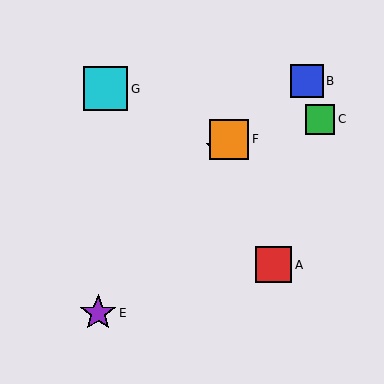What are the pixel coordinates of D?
Object D is at (218, 147).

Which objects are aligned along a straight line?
Objects B, D, F are aligned along a straight line.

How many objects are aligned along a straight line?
3 objects (B, D, F) are aligned along a straight line.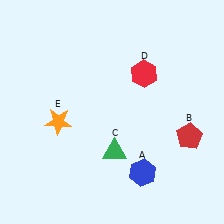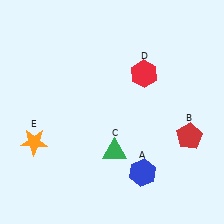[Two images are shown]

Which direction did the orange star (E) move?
The orange star (E) moved left.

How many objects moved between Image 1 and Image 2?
1 object moved between the two images.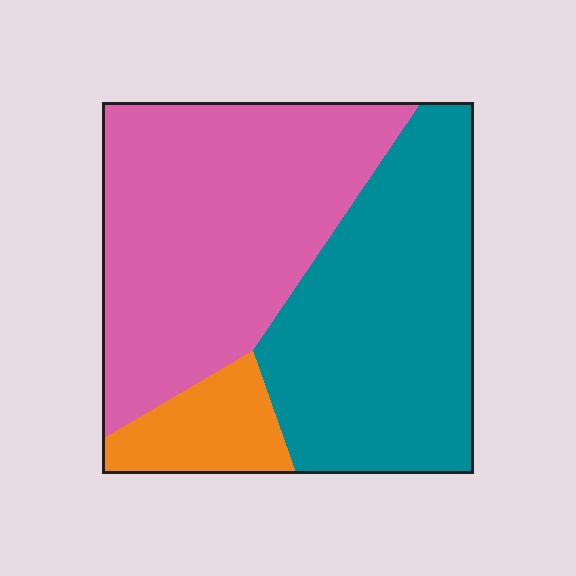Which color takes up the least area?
Orange, at roughly 10%.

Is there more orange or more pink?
Pink.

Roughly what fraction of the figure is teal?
Teal covers about 40% of the figure.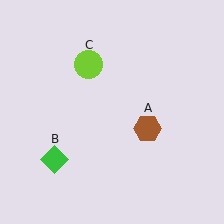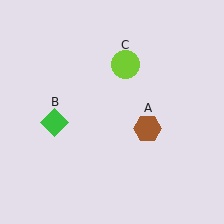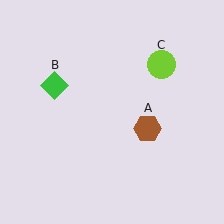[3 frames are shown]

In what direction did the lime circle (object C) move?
The lime circle (object C) moved right.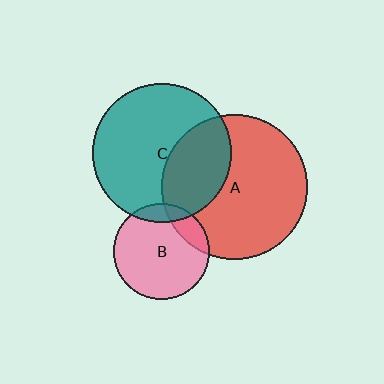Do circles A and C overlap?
Yes.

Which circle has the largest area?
Circle A (red).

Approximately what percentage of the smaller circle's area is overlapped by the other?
Approximately 35%.